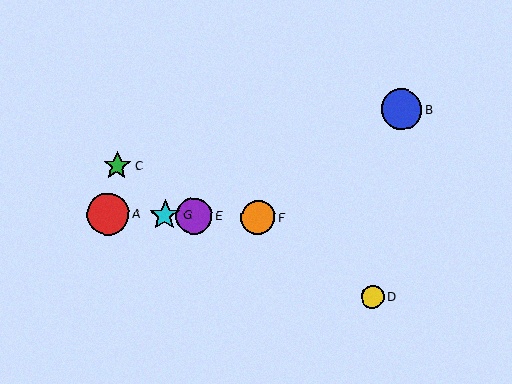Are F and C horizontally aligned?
No, F is at y≈217 and C is at y≈166.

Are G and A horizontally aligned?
Yes, both are at y≈215.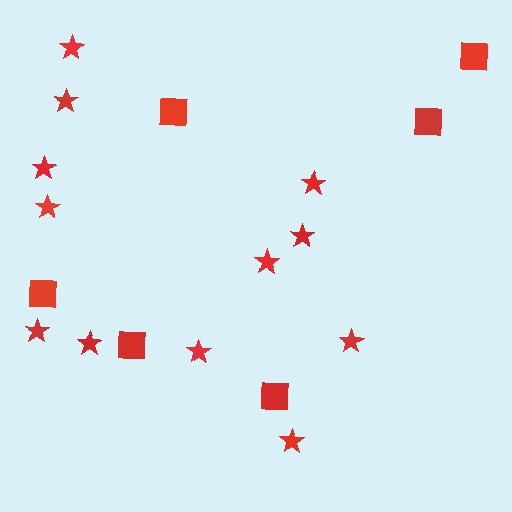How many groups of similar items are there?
There are 2 groups: one group of squares (6) and one group of stars (12).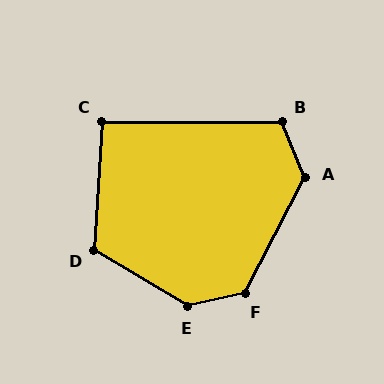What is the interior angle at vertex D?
Approximately 117 degrees (obtuse).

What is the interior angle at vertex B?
Approximately 113 degrees (obtuse).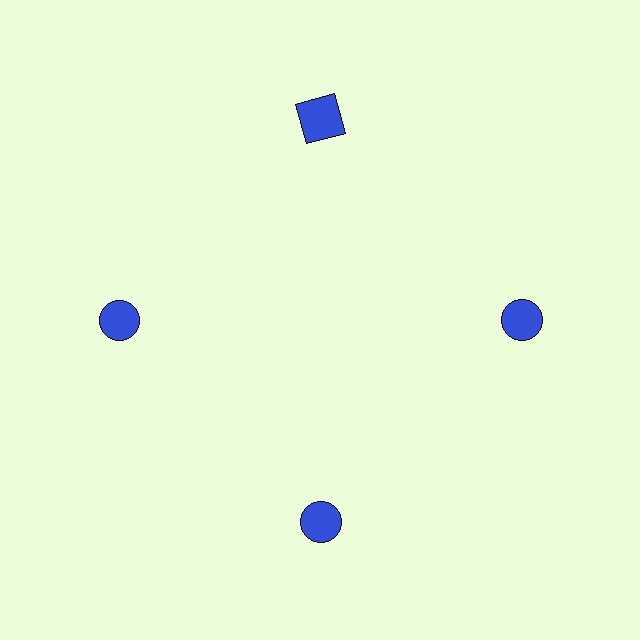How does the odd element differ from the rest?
It has a different shape: square instead of circle.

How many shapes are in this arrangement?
There are 4 shapes arranged in a ring pattern.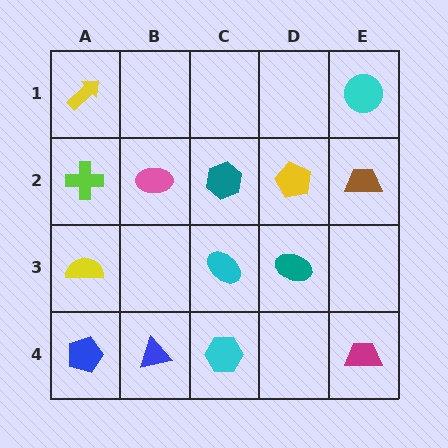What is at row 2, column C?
A teal hexagon.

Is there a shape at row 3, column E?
No, that cell is empty.